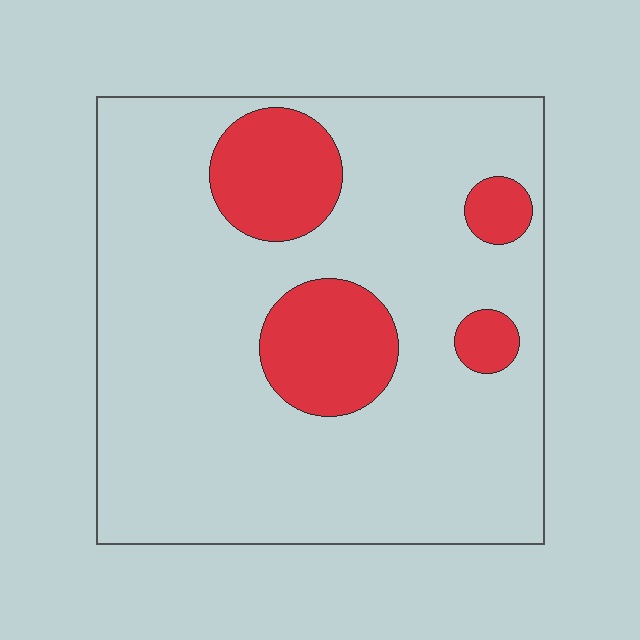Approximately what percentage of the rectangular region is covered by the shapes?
Approximately 20%.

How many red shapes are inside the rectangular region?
4.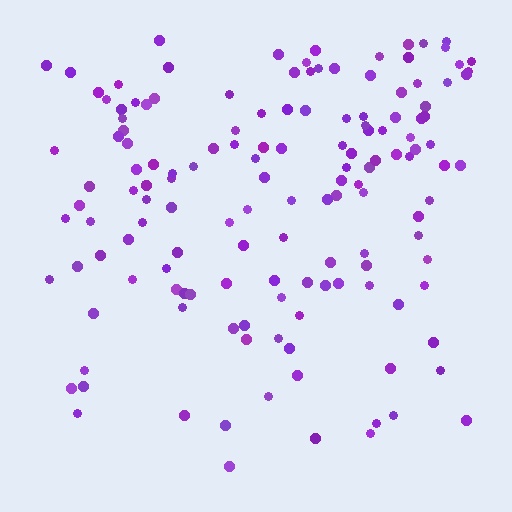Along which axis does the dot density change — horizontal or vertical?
Vertical.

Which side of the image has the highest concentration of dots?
The top.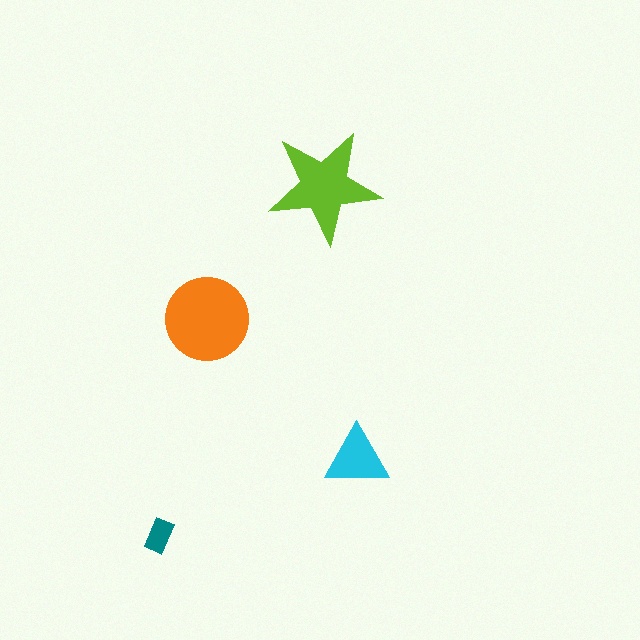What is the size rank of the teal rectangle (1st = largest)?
4th.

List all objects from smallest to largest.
The teal rectangle, the cyan triangle, the lime star, the orange circle.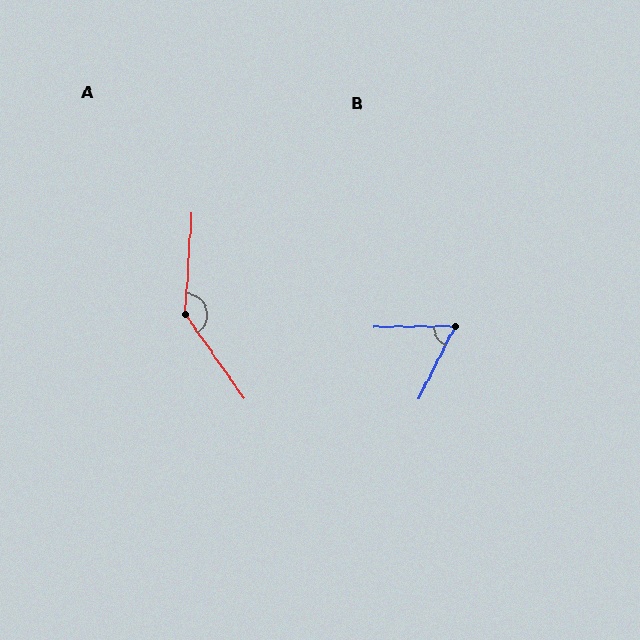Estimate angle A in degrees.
Approximately 141 degrees.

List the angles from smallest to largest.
B (63°), A (141°).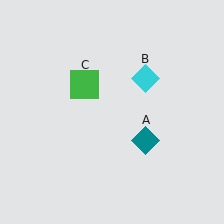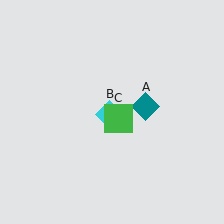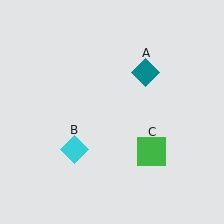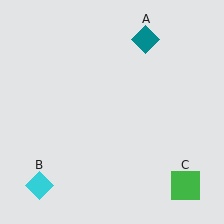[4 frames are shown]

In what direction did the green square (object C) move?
The green square (object C) moved down and to the right.